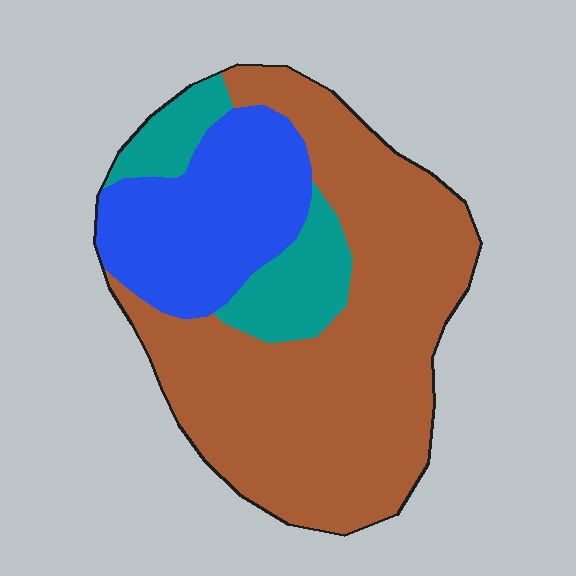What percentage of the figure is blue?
Blue covers around 25% of the figure.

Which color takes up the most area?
Brown, at roughly 60%.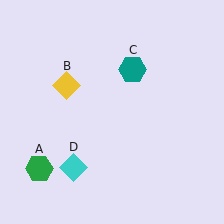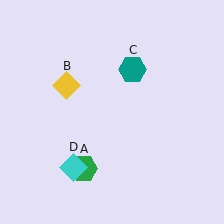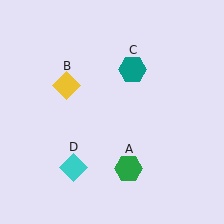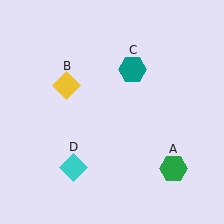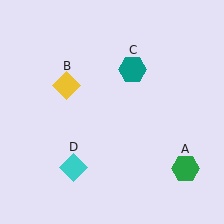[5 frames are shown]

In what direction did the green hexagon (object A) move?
The green hexagon (object A) moved right.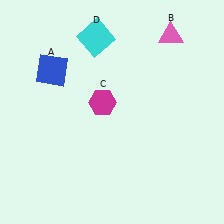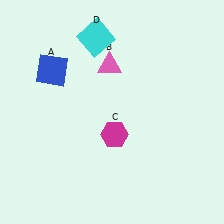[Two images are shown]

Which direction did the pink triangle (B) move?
The pink triangle (B) moved left.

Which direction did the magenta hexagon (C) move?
The magenta hexagon (C) moved down.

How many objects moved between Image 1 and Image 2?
2 objects moved between the two images.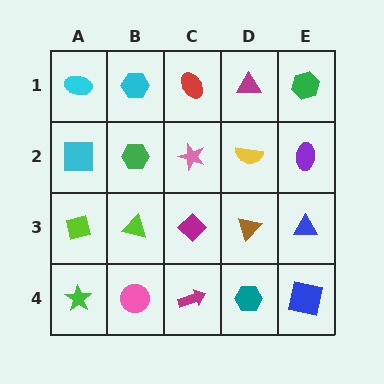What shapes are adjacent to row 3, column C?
A pink star (row 2, column C), a magenta arrow (row 4, column C), a lime triangle (row 3, column B), a brown triangle (row 3, column D).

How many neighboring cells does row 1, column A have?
2.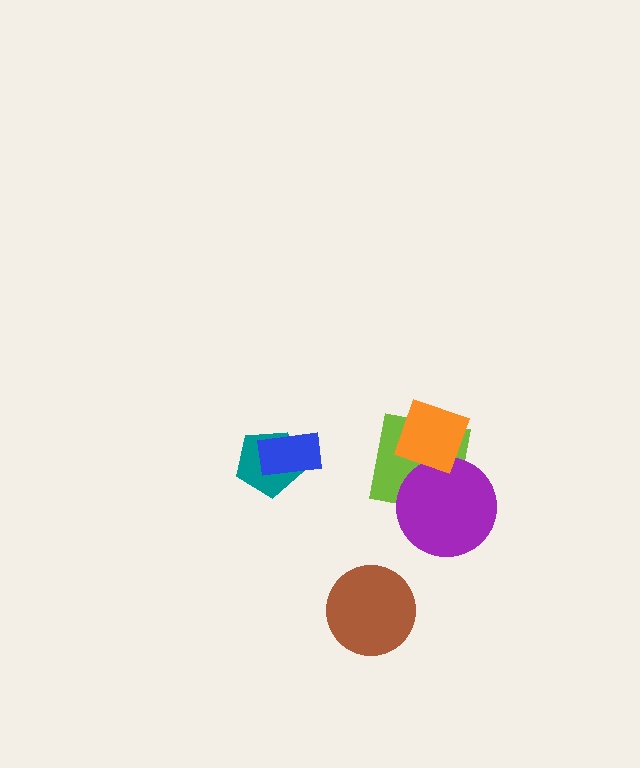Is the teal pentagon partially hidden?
Yes, it is partially covered by another shape.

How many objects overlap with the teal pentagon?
1 object overlaps with the teal pentagon.